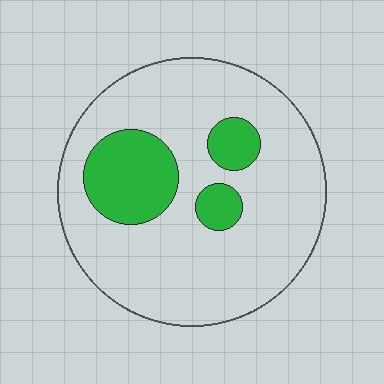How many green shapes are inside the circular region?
3.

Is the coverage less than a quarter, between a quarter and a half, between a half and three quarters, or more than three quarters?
Less than a quarter.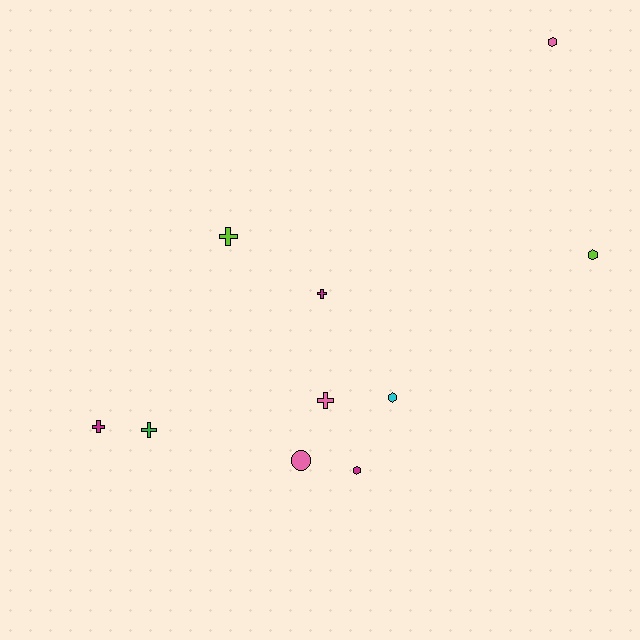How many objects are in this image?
There are 10 objects.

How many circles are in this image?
There is 1 circle.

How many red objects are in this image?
There are no red objects.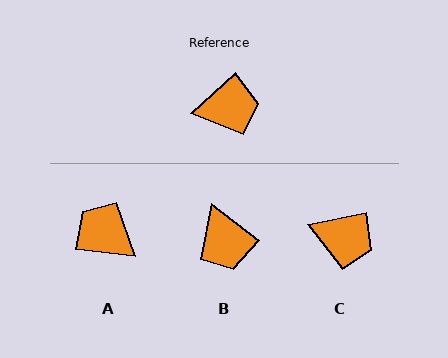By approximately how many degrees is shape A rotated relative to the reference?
Approximately 131 degrees counter-clockwise.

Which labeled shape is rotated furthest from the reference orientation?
A, about 131 degrees away.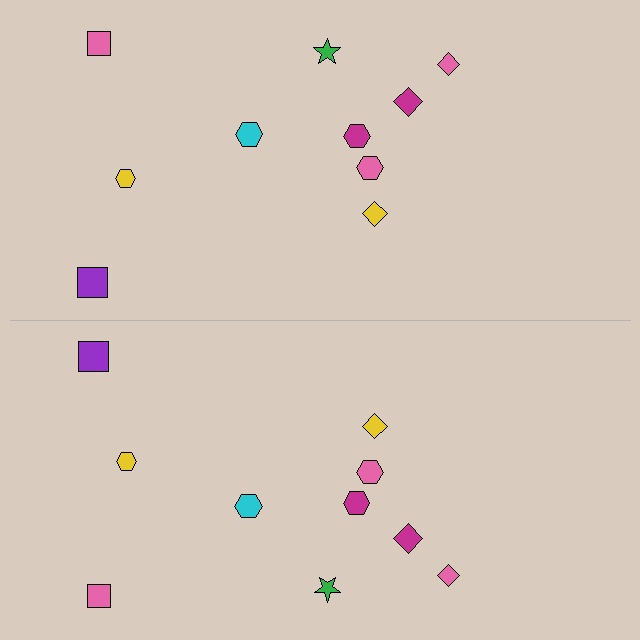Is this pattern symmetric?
Yes, this pattern has bilateral (reflection) symmetry.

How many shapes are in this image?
There are 20 shapes in this image.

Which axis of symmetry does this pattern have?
The pattern has a horizontal axis of symmetry running through the center of the image.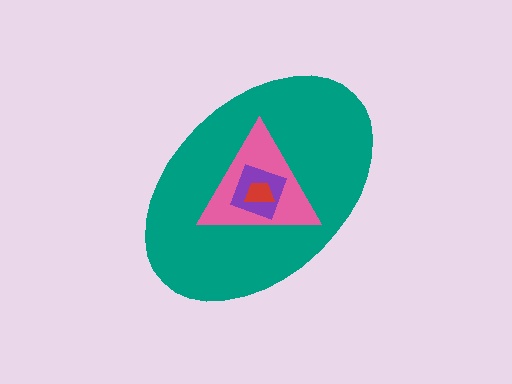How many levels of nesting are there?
4.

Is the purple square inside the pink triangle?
Yes.